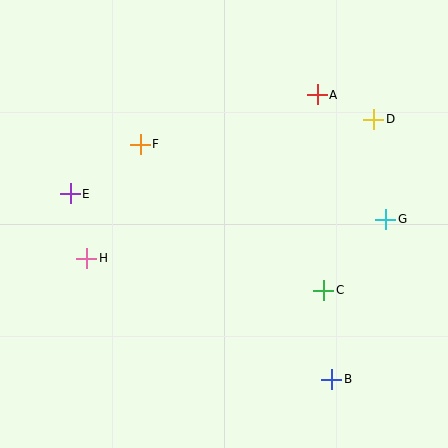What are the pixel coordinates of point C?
Point C is at (324, 291).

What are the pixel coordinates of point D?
Point D is at (374, 119).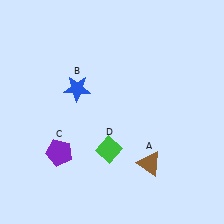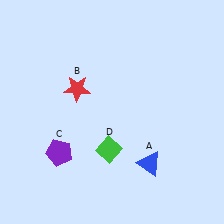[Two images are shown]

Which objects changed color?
A changed from brown to blue. B changed from blue to red.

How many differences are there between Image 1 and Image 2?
There are 2 differences between the two images.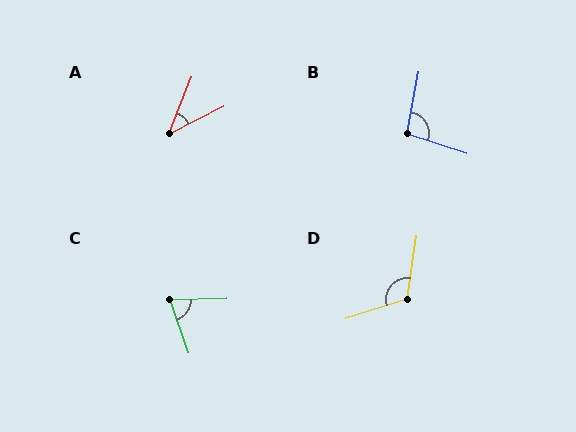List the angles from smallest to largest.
A (41°), C (72°), B (97°), D (117°).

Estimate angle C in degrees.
Approximately 72 degrees.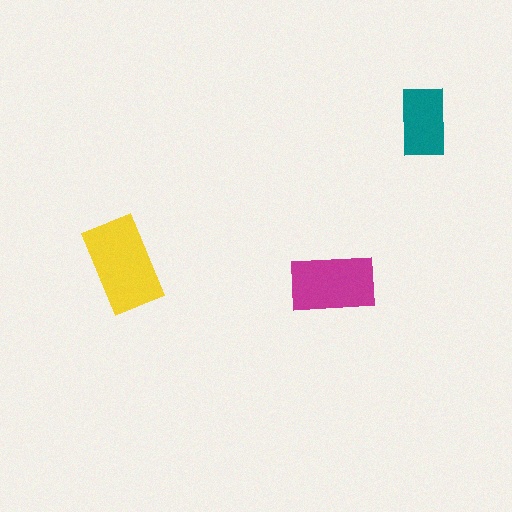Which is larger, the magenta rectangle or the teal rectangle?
The magenta one.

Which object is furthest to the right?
The teal rectangle is rightmost.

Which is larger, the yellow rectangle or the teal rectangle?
The yellow one.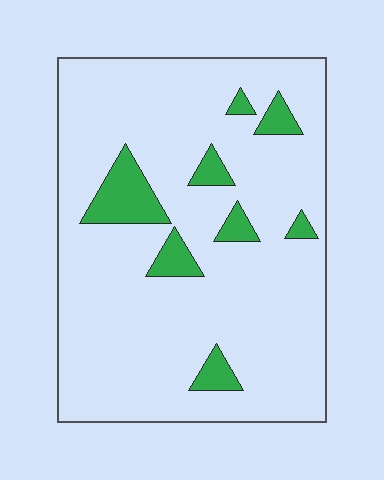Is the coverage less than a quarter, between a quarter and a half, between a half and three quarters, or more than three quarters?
Less than a quarter.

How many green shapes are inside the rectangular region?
8.